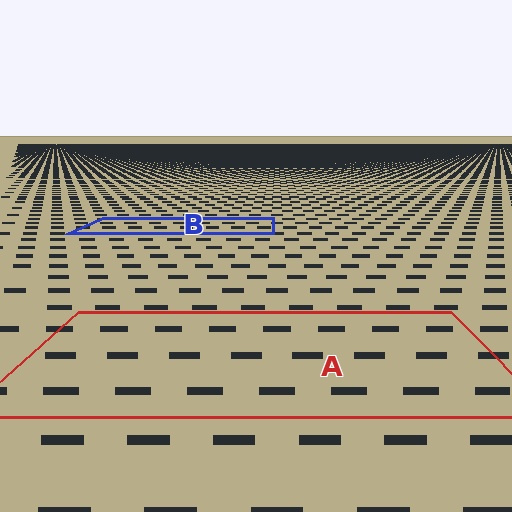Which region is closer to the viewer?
Region A is closer. The texture elements there are larger and more spread out.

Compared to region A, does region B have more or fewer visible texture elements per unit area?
Region B has more texture elements per unit area — they are packed more densely because it is farther away.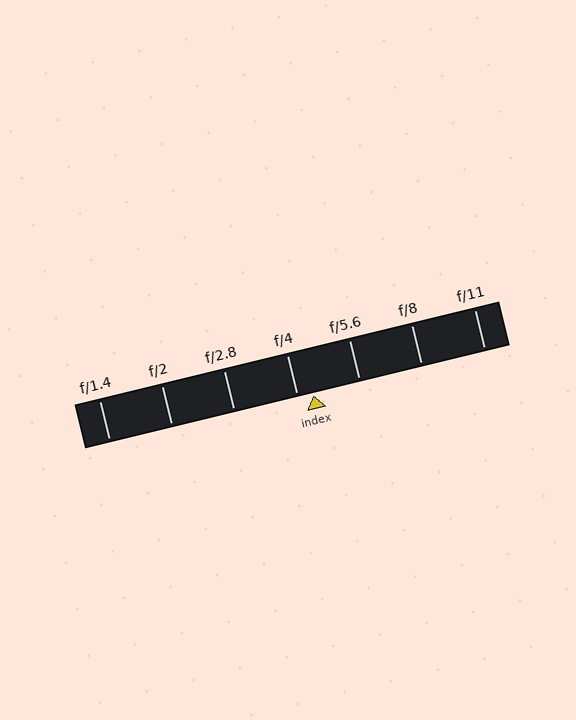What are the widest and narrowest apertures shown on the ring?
The widest aperture shown is f/1.4 and the narrowest is f/11.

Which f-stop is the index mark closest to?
The index mark is closest to f/4.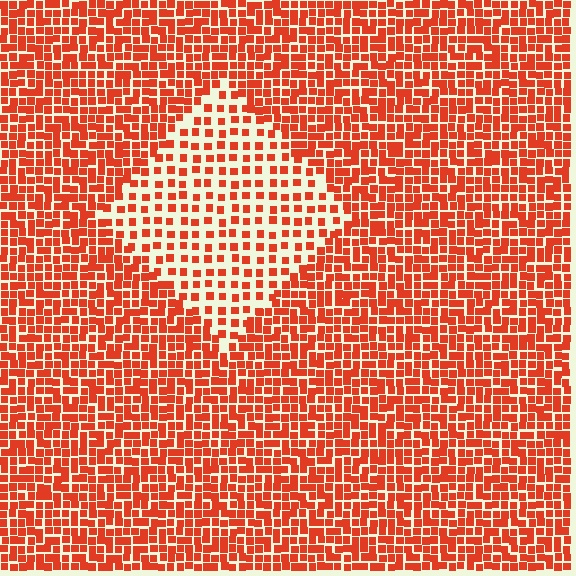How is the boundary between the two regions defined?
The boundary is defined by a change in element density (approximately 2.1x ratio). All elements are the same color, size, and shape.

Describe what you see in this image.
The image contains small red elements arranged at two different densities. A diamond-shaped region is visible where the elements are less densely packed than the surrounding area.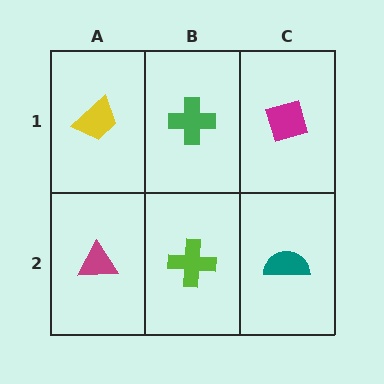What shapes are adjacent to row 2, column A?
A yellow trapezoid (row 1, column A), a lime cross (row 2, column B).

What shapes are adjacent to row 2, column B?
A green cross (row 1, column B), a magenta triangle (row 2, column A), a teal semicircle (row 2, column C).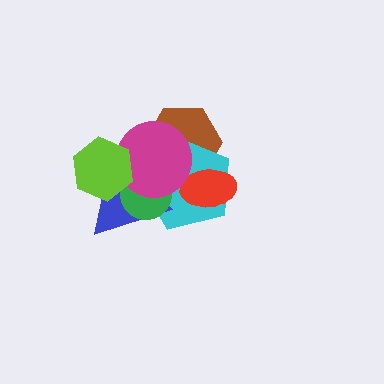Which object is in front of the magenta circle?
The lime hexagon is in front of the magenta circle.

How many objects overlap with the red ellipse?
2 objects overlap with the red ellipse.